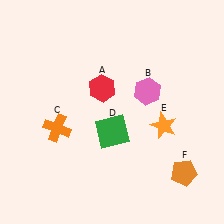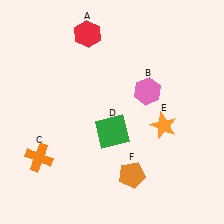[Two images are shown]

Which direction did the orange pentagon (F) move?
The orange pentagon (F) moved left.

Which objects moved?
The objects that moved are: the red hexagon (A), the orange cross (C), the orange pentagon (F).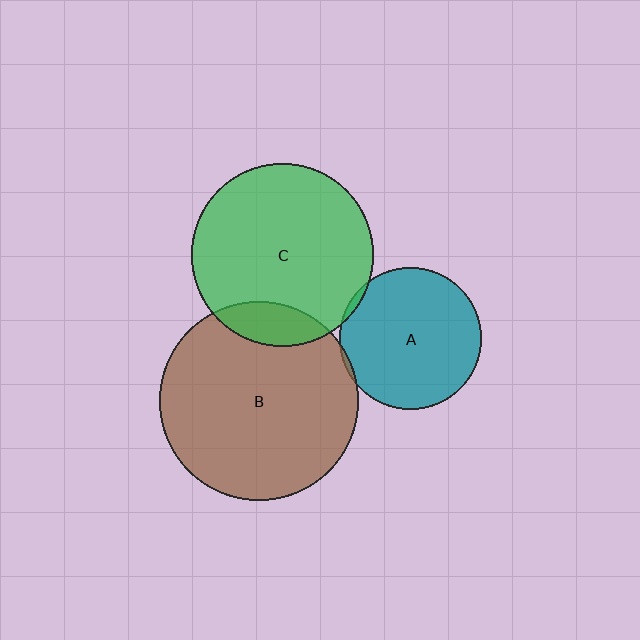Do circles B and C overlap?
Yes.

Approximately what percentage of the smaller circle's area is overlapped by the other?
Approximately 15%.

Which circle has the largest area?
Circle B (brown).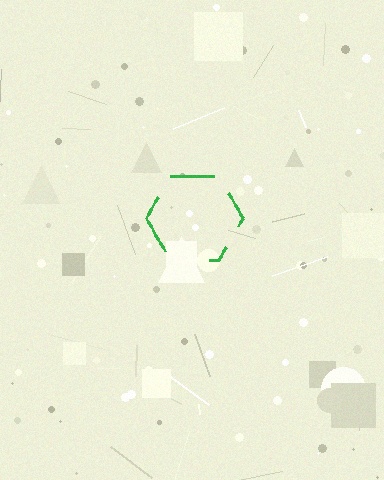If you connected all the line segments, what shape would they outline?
They would outline a hexagon.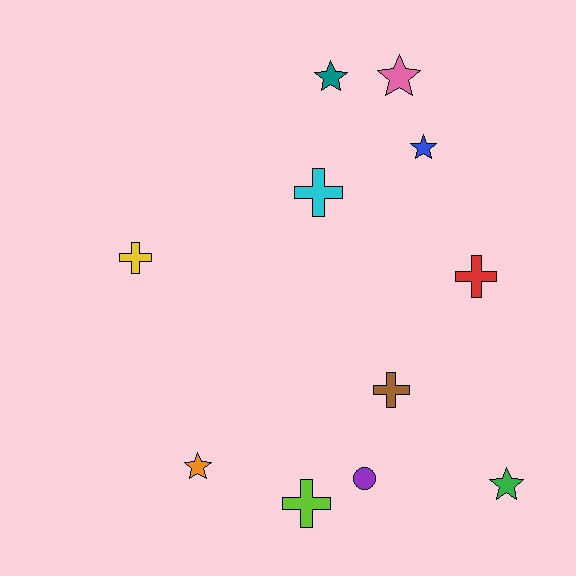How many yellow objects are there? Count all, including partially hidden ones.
There is 1 yellow object.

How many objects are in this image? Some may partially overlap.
There are 11 objects.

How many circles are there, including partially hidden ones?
There is 1 circle.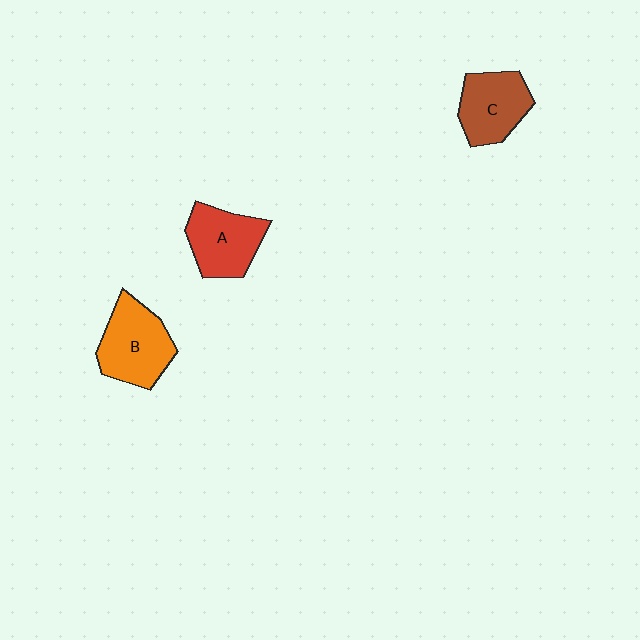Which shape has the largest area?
Shape B (orange).